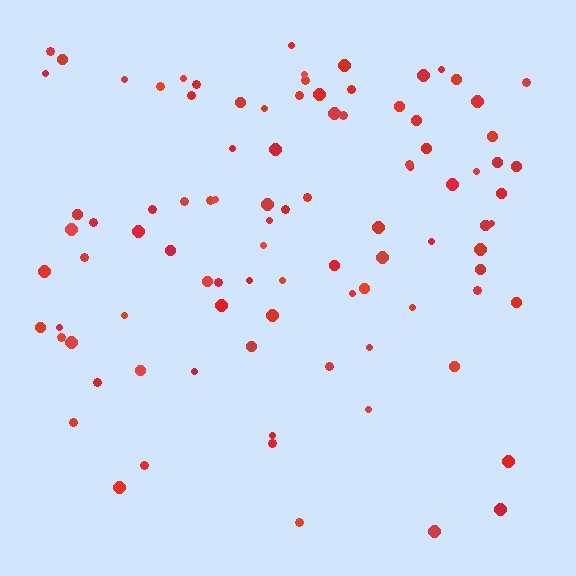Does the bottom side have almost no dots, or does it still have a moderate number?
Still a moderate number, just noticeably fewer than the top.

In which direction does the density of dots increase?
From bottom to top, with the top side densest.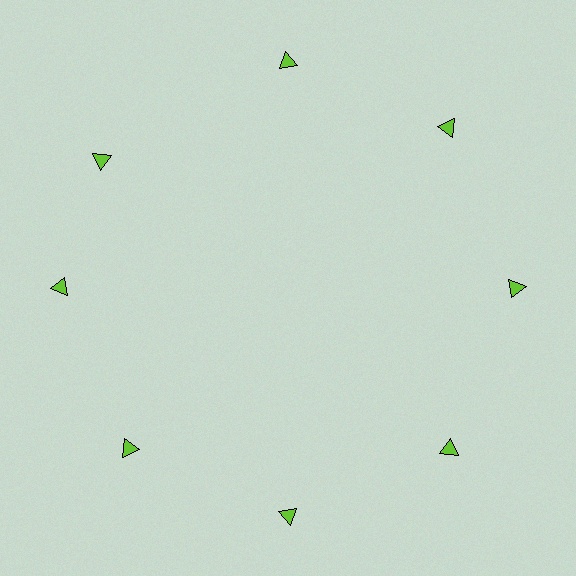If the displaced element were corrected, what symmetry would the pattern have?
It would have 8-fold rotational symmetry — the pattern would map onto itself every 45 degrees.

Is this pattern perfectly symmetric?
No. The 8 lime triangles are arranged in a ring, but one element near the 10 o'clock position is rotated out of alignment along the ring, breaking the 8-fold rotational symmetry.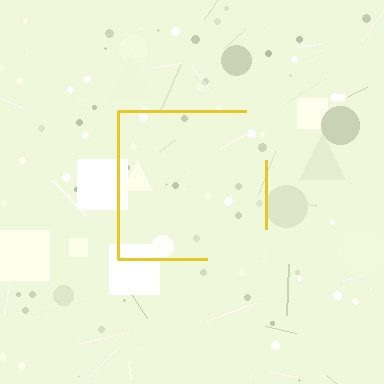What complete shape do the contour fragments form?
The contour fragments form a square.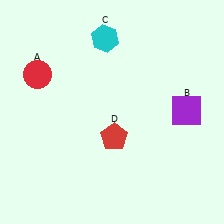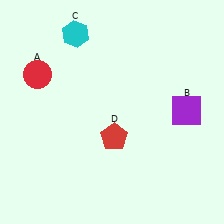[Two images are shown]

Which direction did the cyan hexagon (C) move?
The cyan hexagon (C) moved left.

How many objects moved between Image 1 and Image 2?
1 object moved between the two images.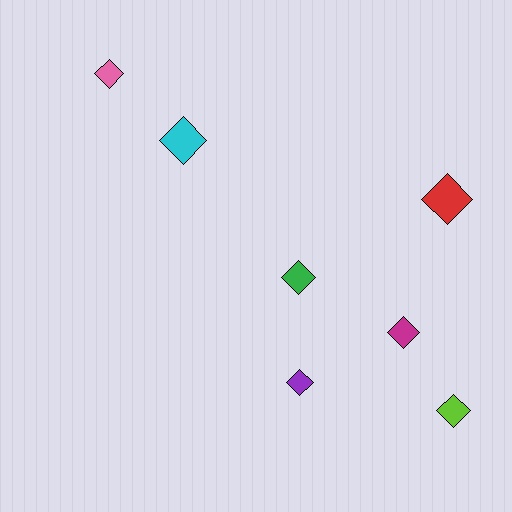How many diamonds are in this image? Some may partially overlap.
There are 7 diamonds.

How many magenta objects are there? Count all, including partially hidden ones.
There is 1 magenta object.